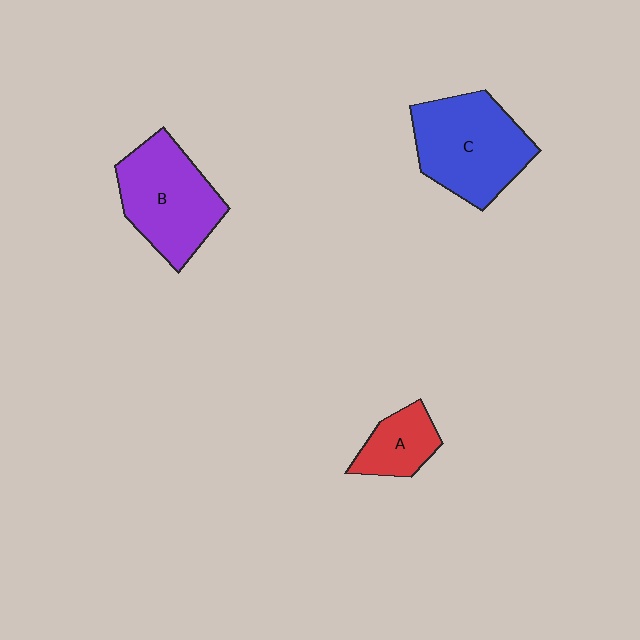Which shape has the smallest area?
Shape A (red).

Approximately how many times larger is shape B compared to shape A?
Approximately 2.1 times.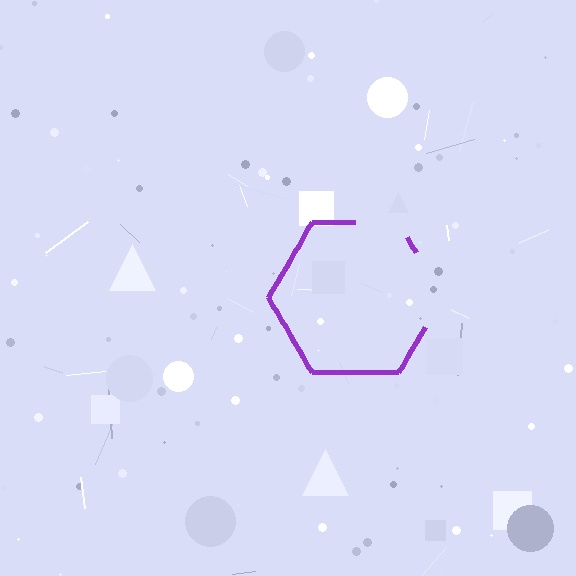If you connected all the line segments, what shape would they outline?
They would outline a hexagon.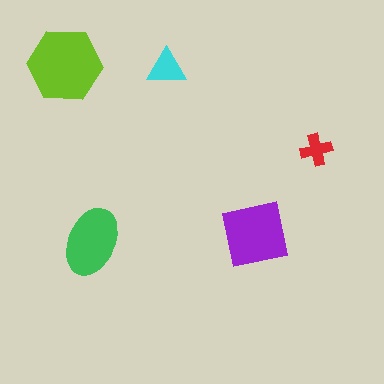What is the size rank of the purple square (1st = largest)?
2nd.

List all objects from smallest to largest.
The red cross, the cyan triangle, the green ellipse, the purple square, the lime hexagon.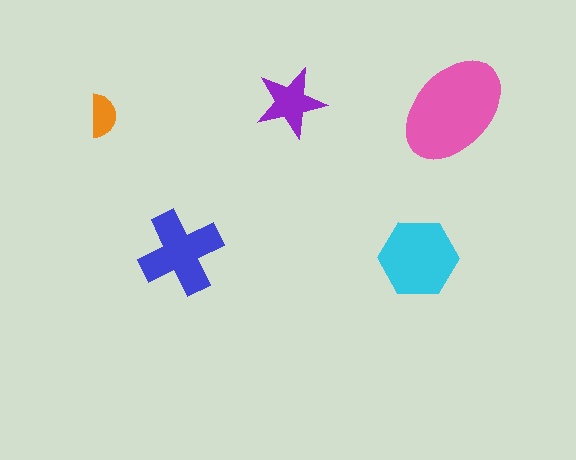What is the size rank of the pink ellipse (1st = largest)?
1st.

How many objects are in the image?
There are 5 objects in the image.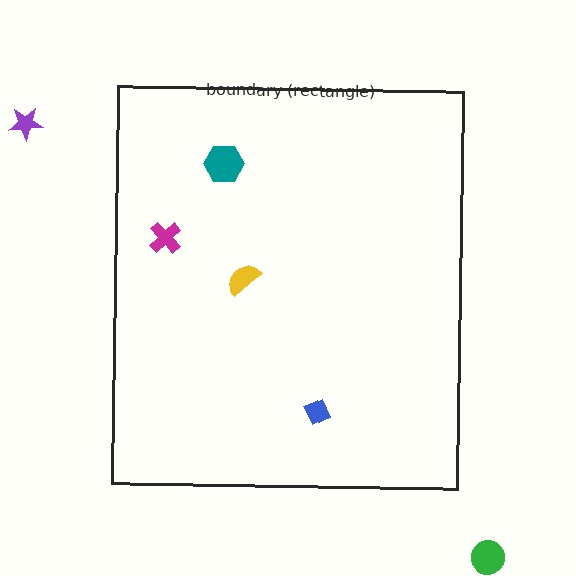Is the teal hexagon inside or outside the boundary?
Inside.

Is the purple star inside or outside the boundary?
Outside.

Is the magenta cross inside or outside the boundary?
Inside.